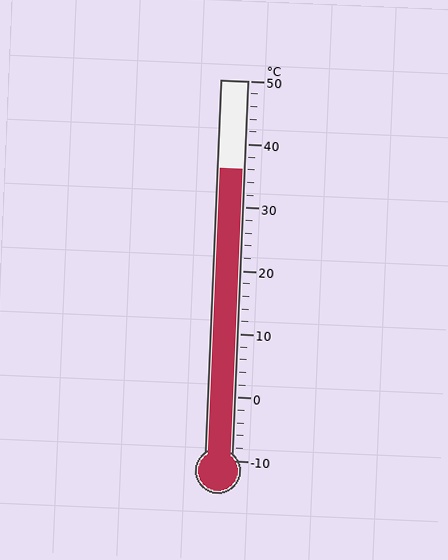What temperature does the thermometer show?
The thermometer shows approximately 36°C.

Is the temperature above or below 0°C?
The temperature is above 0°C.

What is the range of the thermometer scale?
The thermometer scale ranges from -10°C to 50°C.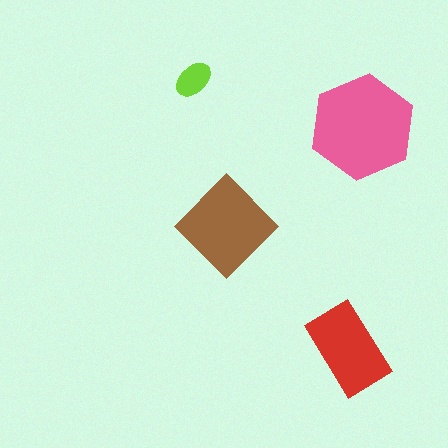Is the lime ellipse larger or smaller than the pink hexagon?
Smaller.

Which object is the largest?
The pink hexagon.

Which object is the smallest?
The lime ellipse.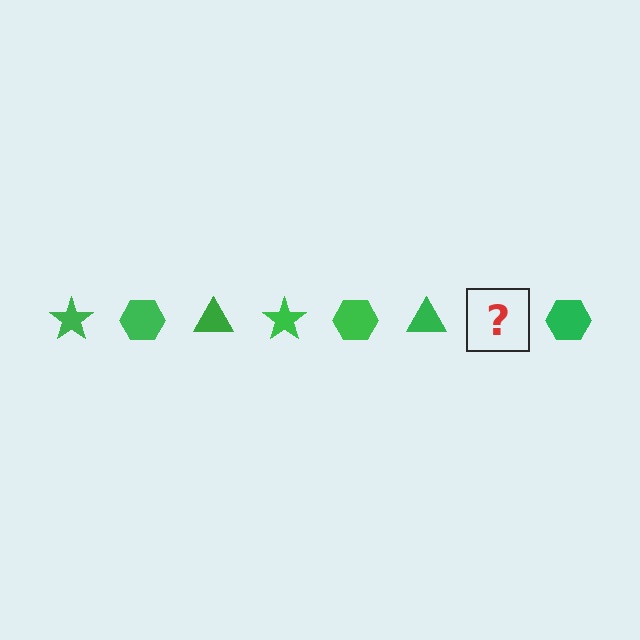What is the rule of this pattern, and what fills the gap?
The rule is that the pattern cycles through star, hexagon, triangle shapes in green. The gap should be filled with a green star.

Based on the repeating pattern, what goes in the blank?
The blank should be a green star.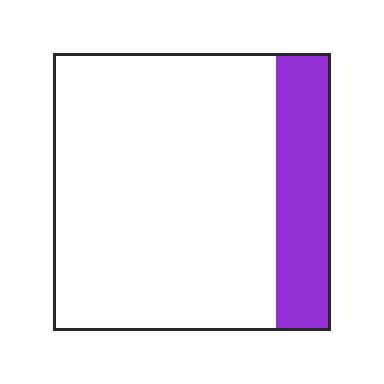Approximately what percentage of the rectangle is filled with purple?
Approximately 20%.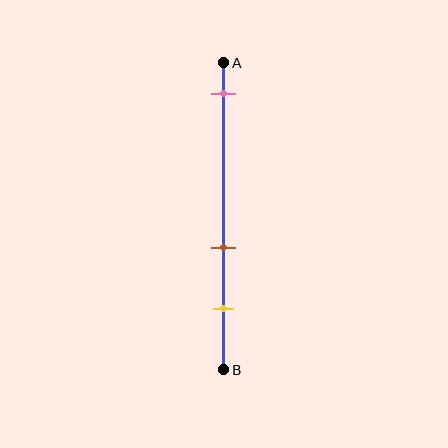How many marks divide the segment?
There are 3 marks dividing the segment.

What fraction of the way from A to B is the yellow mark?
The yellow mark is approximately 80% (0.8) of the way from A to B.